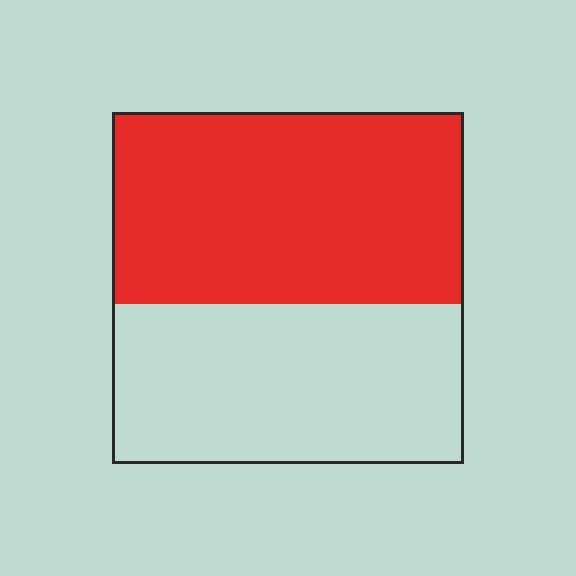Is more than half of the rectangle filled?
Yes.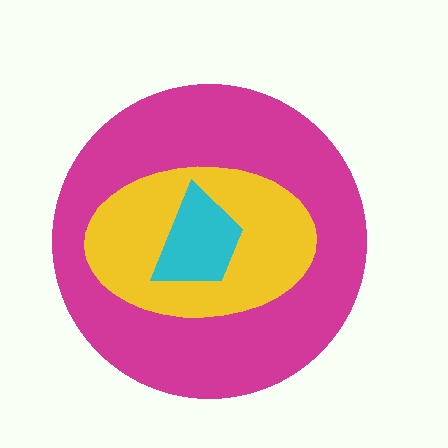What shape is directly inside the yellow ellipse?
The cyan trapezoid.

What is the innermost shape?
The cyan trapezoid.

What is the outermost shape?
The magenta circle.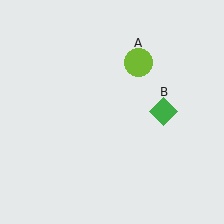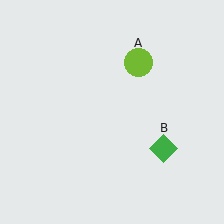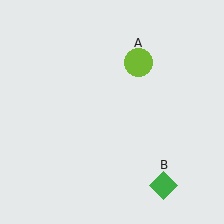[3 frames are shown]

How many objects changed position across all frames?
1 object changed position: green diamond (object B).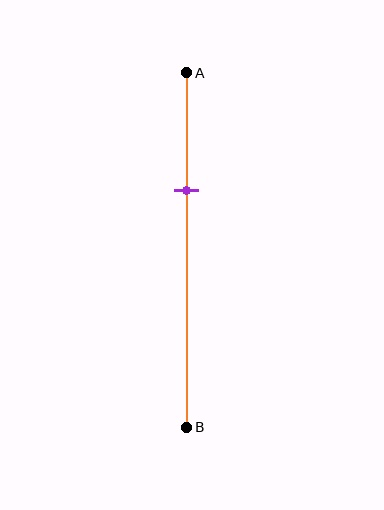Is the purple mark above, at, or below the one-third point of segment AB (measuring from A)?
The purple mark is approximately at the one-third point of segment AB.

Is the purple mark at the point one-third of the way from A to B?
Yes, the mark is approximately at the one-third point.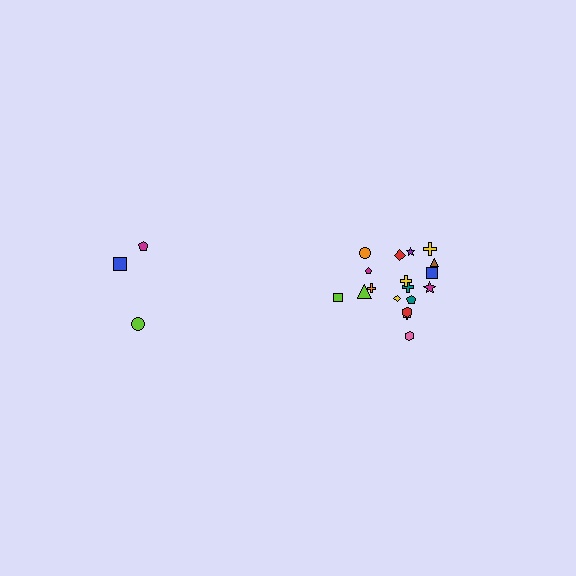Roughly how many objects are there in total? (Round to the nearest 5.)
Roughly 20 objects in total.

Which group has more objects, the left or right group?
The right group.